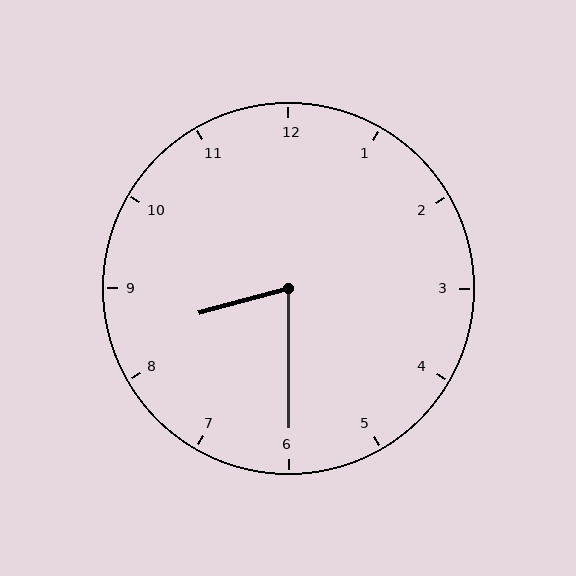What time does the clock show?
8:30.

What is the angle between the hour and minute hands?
Approximately 75 degrees.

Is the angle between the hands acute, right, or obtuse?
It is acute.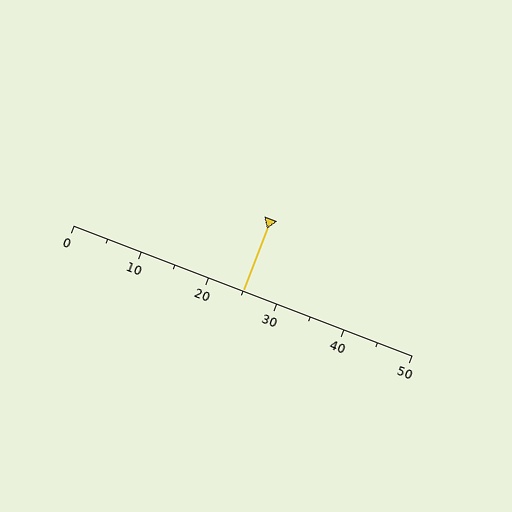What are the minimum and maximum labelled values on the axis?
The axis runs from 0 to 50.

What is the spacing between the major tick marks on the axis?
The major ticks are spaced 10 apart.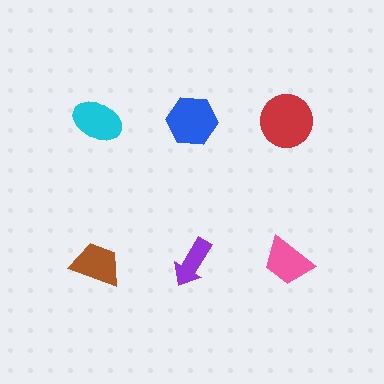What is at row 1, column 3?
A red circle.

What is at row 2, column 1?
A brown trapezoid.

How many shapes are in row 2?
3 shapes.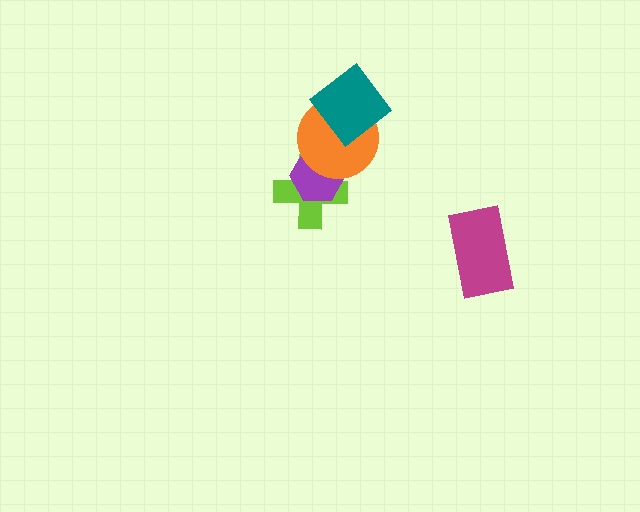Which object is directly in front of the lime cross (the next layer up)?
The purple hexagon is directly in front of the lime cross.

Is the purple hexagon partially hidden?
Yes, it is partially covered by another shape.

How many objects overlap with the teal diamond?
1 object overlaps with the teal diamond.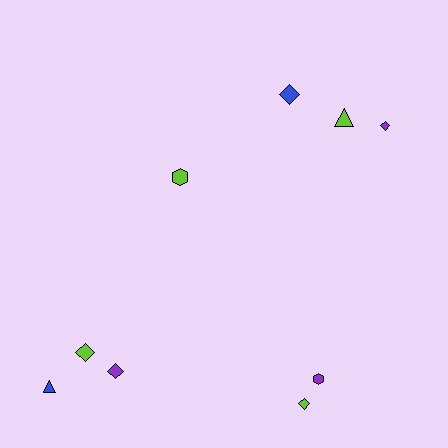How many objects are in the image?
There are 9 objects.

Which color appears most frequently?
Lime, with 4 objects.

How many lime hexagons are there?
There is 1 lime hexagon.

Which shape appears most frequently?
Diamond, with 5 objects.